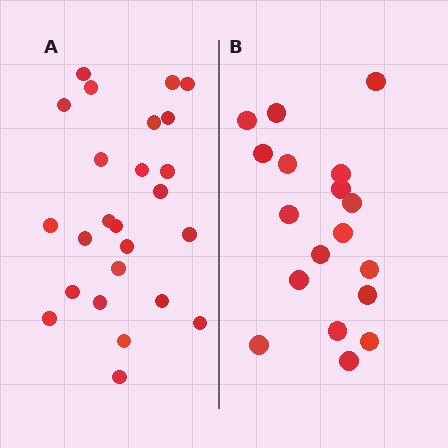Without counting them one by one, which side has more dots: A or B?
Region A (the left region) has more dots.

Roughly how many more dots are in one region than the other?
Region A has roughly 8 or so more dots than region B.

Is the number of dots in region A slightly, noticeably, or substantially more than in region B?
Region A has noticeably more, but not dramatically so. The ratio is roughly 1.4 to 1.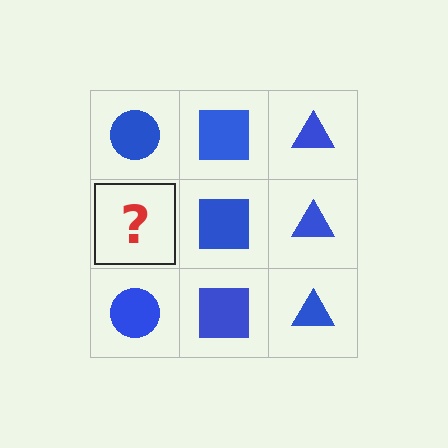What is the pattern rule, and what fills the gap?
The rule is that each column has a consistent shape. The gap should be filled with a blue circle.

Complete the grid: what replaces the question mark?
The question mark should be replaced with a blue circle.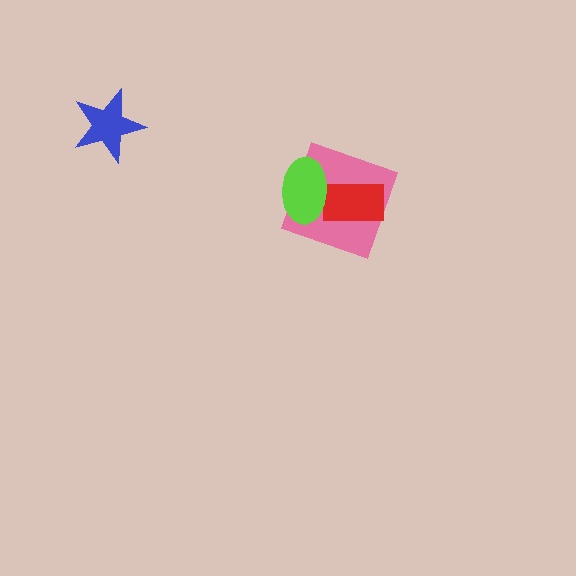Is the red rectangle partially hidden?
Yes, it is partially covered by another shape.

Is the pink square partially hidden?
Yes, it is partially covered by another shape.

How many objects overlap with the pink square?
2 objects overlap with the pink square.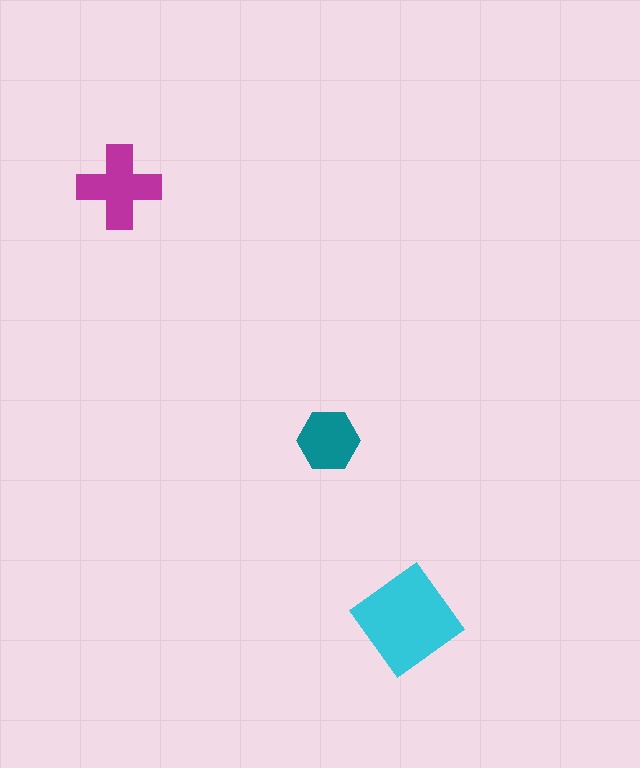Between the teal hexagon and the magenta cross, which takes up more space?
The magenta cross.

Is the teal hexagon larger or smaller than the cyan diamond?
Smaller.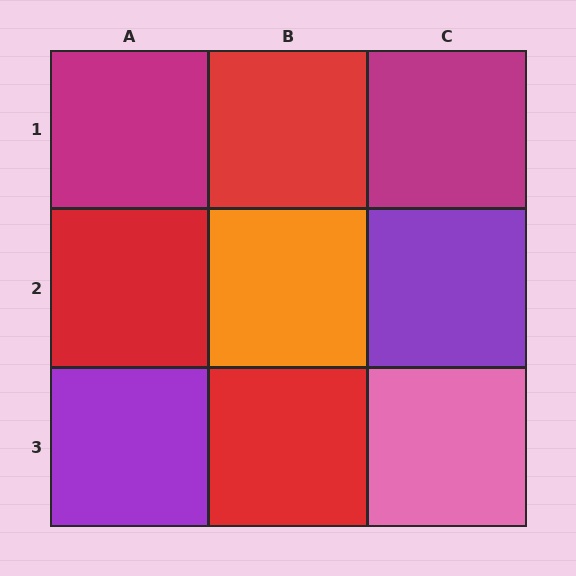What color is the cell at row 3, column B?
Red.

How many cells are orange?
1 cell is orange.